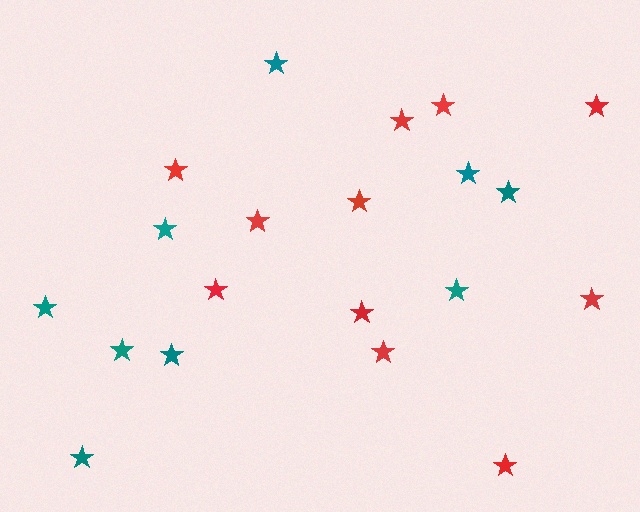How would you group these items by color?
There are 2 groups: one group of teal stars (9) and one group of red stars (11).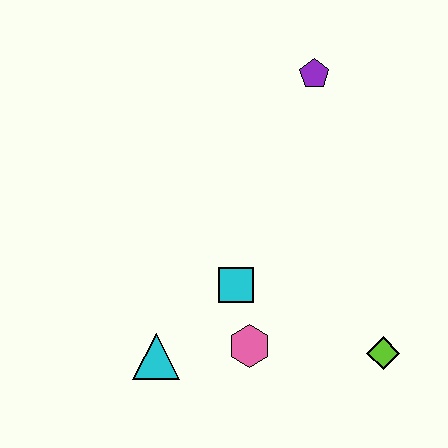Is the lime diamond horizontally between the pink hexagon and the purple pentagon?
No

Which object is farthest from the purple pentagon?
The cyan triangle is farthest from the purple pentagon.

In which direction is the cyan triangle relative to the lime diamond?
The cyan triangle is to the left of the lime diamond.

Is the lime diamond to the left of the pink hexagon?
No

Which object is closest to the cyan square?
The pink hexagon is closest to the cyan square.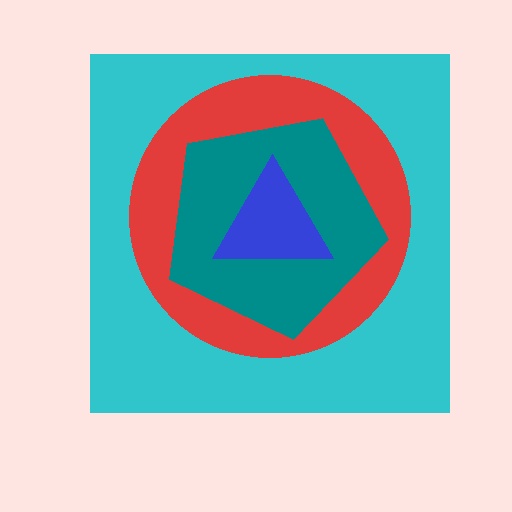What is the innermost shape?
The blue triangle.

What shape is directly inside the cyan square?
The red circle.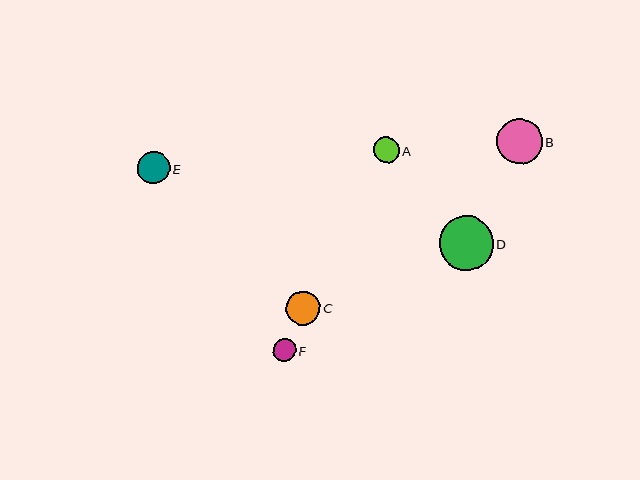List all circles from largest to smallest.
From largest to smallest: D, B, C, E, A, F.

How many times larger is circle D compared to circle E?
Circle D is approximately 1.7 times the size of circle E.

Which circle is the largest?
Circle D is the largest with a size of approximately 54 pixels.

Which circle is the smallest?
Circle F is the smallest with a size of approximately 23 pixels.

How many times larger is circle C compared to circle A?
Circle C is approximately 1.3 times the size of circle A.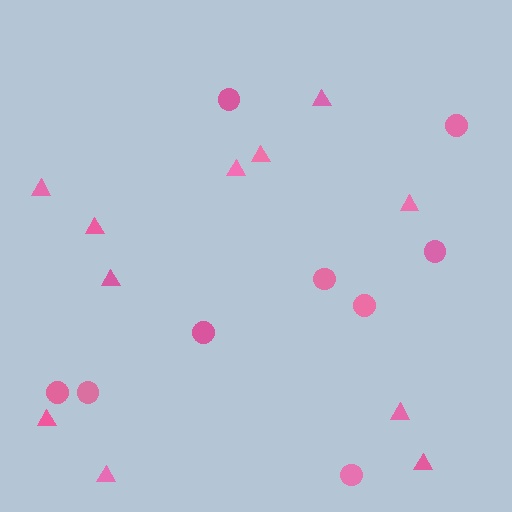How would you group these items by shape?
There are 2 groups: one group of circles (9) and one group of triangles (11).